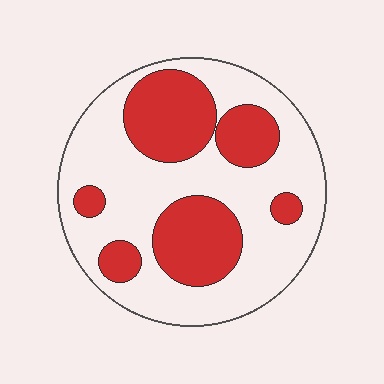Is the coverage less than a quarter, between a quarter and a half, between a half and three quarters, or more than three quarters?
Between a quarter and a half.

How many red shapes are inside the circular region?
6.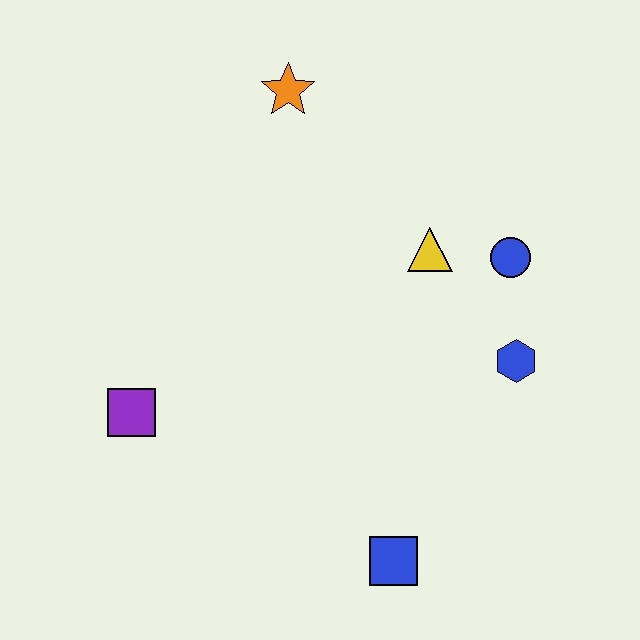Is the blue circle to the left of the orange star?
No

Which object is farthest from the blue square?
The orange star is farthest from the blue square.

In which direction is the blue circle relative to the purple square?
The blue circle is to the right of the purple square.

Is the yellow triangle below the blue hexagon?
No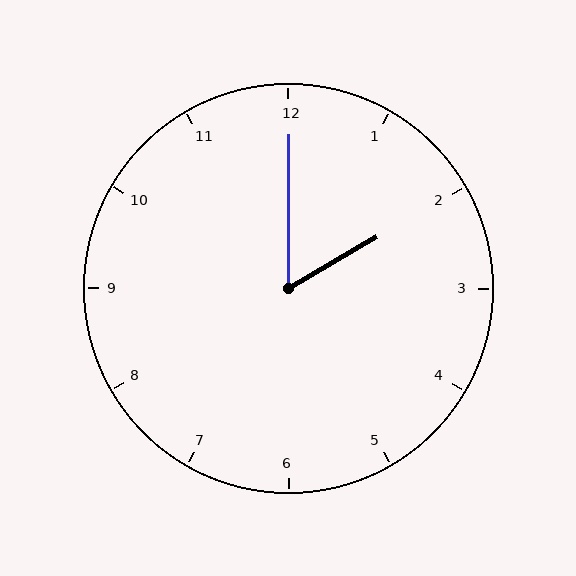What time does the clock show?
2:00.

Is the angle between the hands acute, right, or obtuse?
It is acute.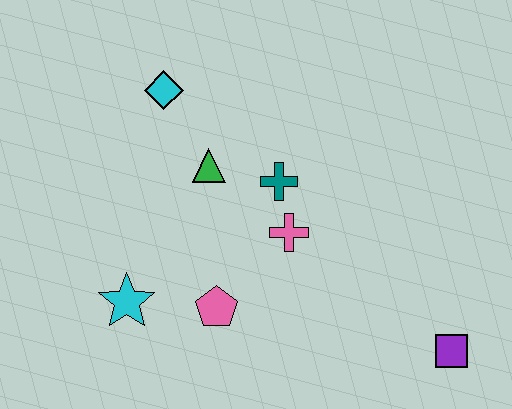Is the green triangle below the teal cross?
No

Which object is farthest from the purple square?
The cyan diamond is farthest from the purple square.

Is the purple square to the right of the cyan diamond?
Yes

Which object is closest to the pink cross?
The teal cross is closest to the pink cross.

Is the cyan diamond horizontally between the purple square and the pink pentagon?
No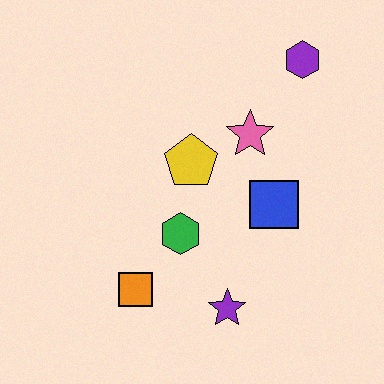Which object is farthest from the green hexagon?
The purple hexagon is farthest from the green hexagon.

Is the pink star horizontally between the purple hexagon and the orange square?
Yes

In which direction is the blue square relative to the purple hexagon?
The blue square is below the purple hexagon.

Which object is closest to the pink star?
The yellow pentagon is closest to the pink star.